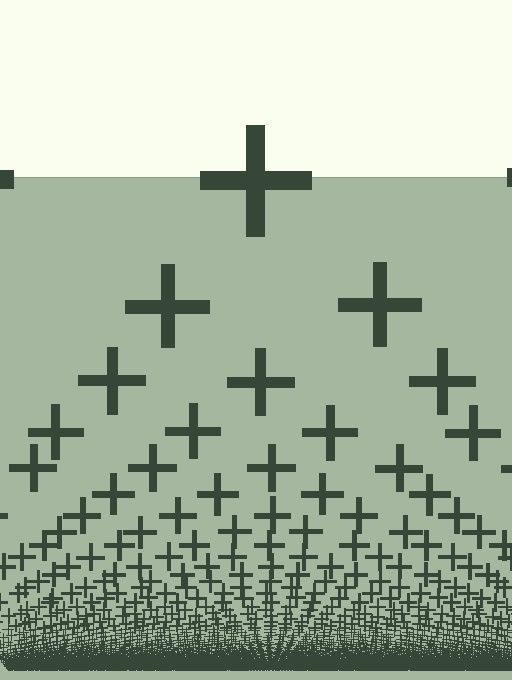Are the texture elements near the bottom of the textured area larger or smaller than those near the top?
Smaller. The gradient is inverted — elements near the bottom are smaller and denser.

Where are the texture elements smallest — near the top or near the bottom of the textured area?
Near the bottom.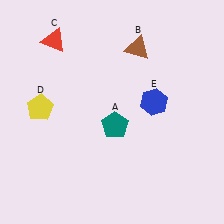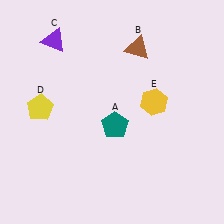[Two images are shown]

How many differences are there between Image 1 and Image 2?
There are 2 differences between the two images.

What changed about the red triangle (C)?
In Image 1, C is red. In Image 2, it changed to purple.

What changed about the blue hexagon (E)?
In Image 1, E is blue. In Image 2, it changed to yellow.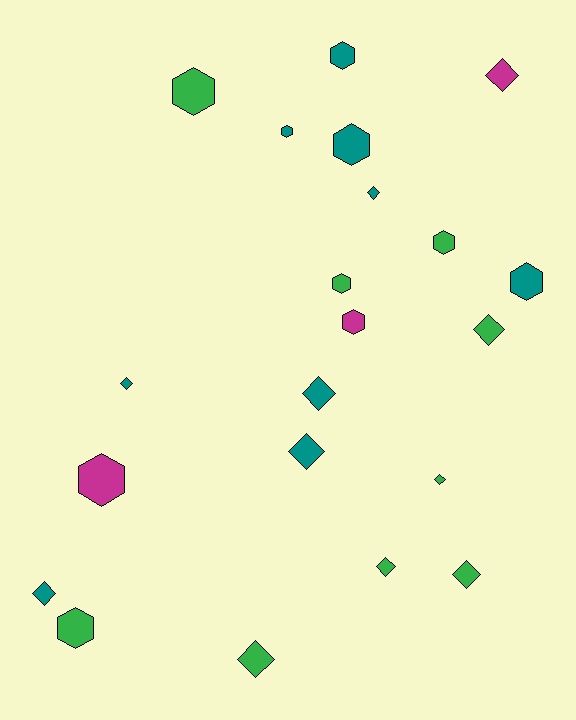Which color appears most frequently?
Teal, with 9 objects.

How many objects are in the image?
There are 21 objects.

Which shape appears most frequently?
Diamond, with 11 objects.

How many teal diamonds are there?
There are 5 teal diamonds.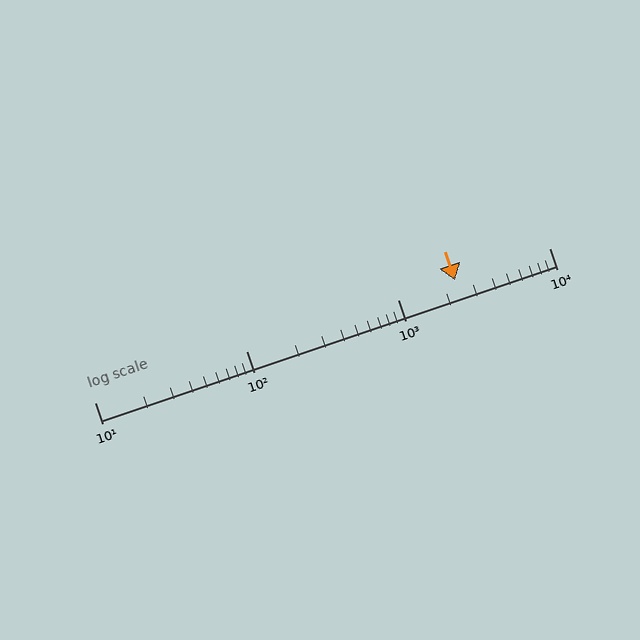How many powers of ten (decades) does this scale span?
The scale spans 3 decades, from 10 to 10000.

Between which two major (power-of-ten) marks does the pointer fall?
The pointer is between 1000 and 10000.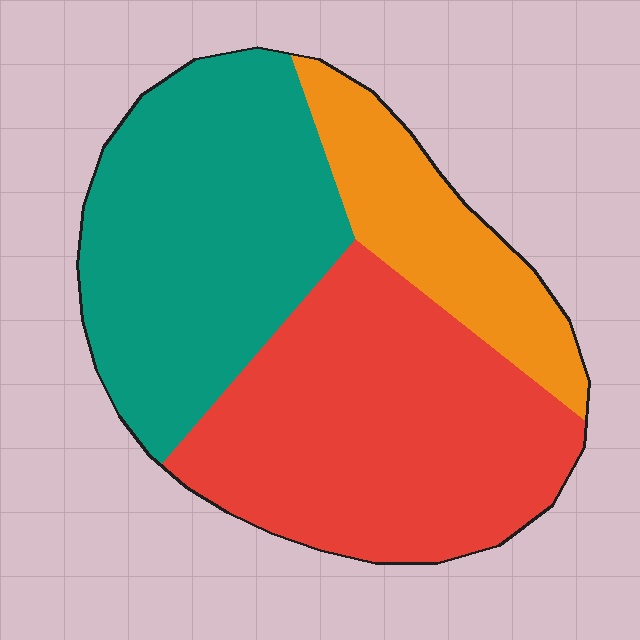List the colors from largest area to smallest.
From largest to smallest: red, teal, orange.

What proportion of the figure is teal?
Teal covers around 40% of the figure.